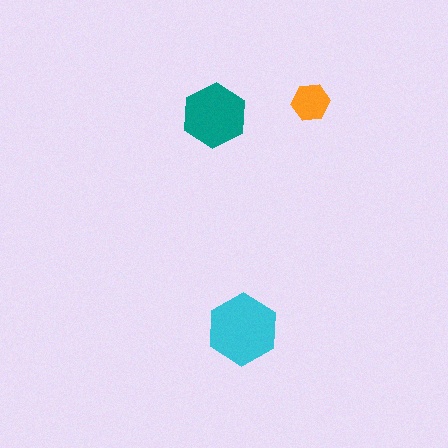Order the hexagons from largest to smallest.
the cyan one, the teal one, the orange one.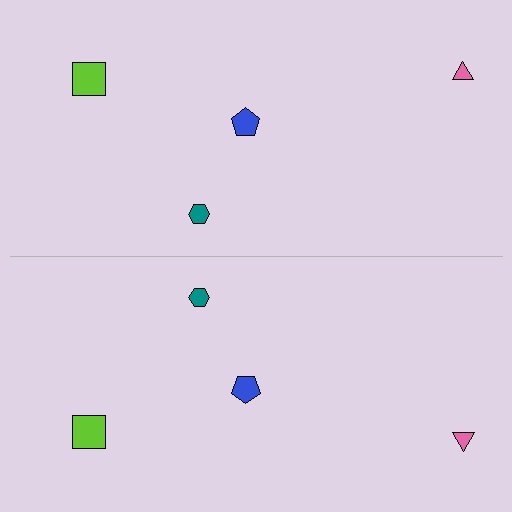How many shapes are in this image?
There are 8 shapes in this image.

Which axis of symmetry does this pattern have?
The pattern has a horizontal axis of symmetry running through the center of the image.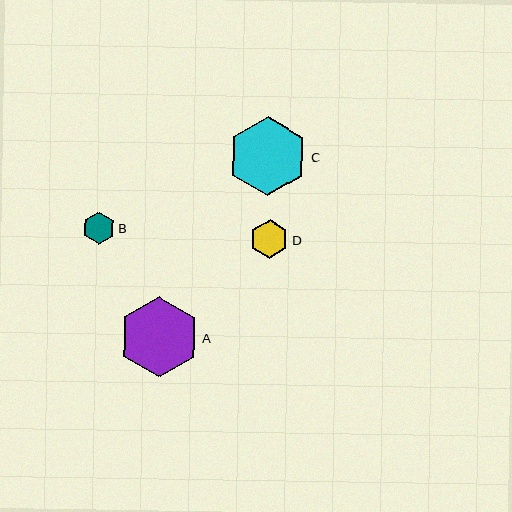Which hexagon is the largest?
Hexagon A is the largest with a size of approximately 80 pixels.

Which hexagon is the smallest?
Hexagon B is the smallest with a size of approximately 32 pixels.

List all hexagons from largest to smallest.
From largest to smallest: A, C, D, B.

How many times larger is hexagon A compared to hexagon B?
Hexagon A is approximately 2.5 times the size of hexagon B.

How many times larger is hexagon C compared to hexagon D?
Hexagon C is approximately 2.0 times the size of hexagon D.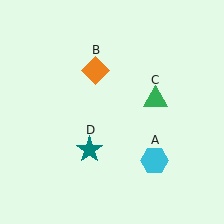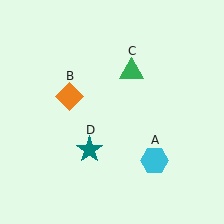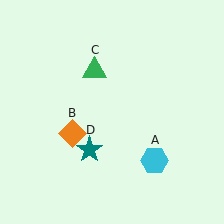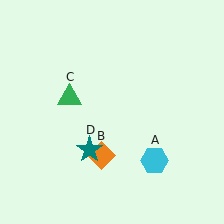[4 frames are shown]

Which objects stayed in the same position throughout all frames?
Cyan hexagon (object A) and teal star (object D) remained stationary.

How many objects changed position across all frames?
2 objects changed position: orange diamond (object B), green triangle (object C).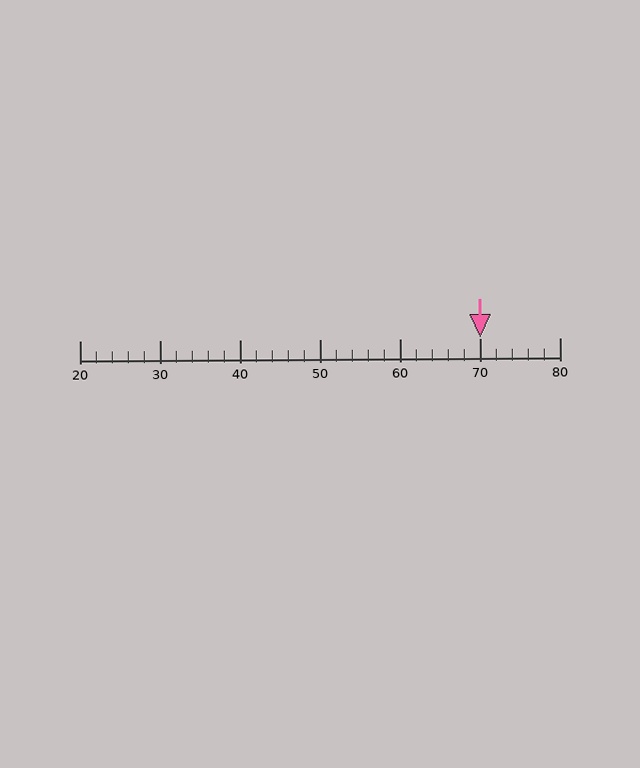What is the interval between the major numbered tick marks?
The major tick marks are spaced 10 units apart.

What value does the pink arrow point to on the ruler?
The pink arrow points to approximately 70.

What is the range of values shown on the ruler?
The ruler shows values from 20 to 80.